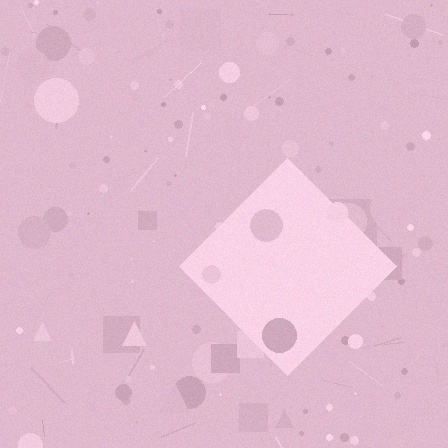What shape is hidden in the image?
A diamond is hidden in the image.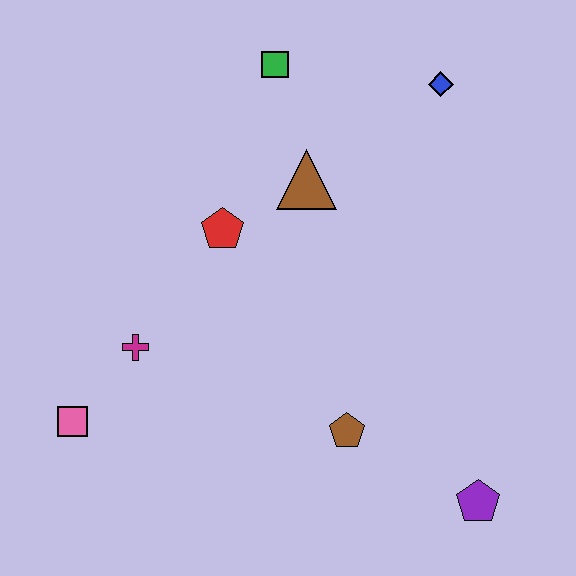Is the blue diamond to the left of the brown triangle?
No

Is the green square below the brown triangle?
No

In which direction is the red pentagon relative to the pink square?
The red pentagon is above the pink square.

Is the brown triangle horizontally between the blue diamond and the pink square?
Yes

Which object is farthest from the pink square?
The blue diamond is farthest from the pink square.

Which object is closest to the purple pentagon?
The brown pentagon is closest to the purple pentagon.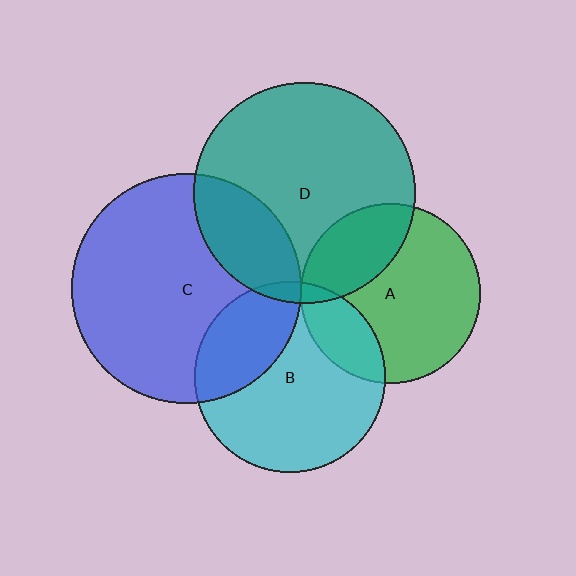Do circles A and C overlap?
Yes.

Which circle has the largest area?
Circle C (blue).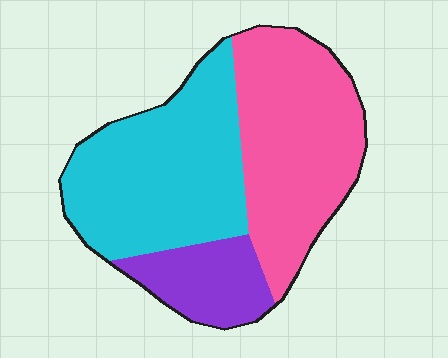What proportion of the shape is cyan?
Cyan takes up about two fifths (2/5) of the shape.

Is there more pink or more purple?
Pink.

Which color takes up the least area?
Purple, at roughly 15%.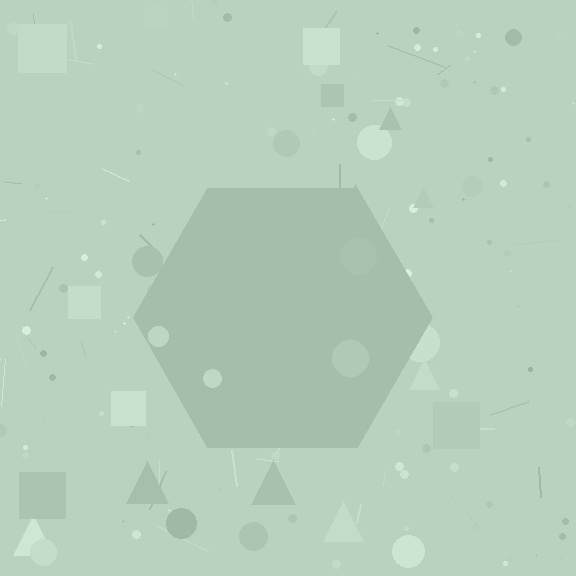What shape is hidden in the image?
A hexagon is hidden in the image.